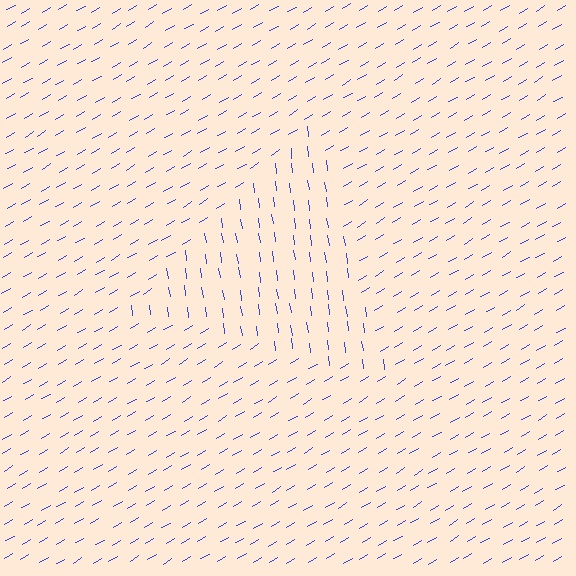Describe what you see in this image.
The image is filled with small blue line segments. A triangle region in the image has lines oriented differently from the surrounding lines, creating a visible texture boundary.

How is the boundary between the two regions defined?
The boundary is defined purely by a change in line orientation (approximately 67 degrees difference). All lines are the same color and thickness.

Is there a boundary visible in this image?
Yes, there is a texture boundary formed by a change in line orientation.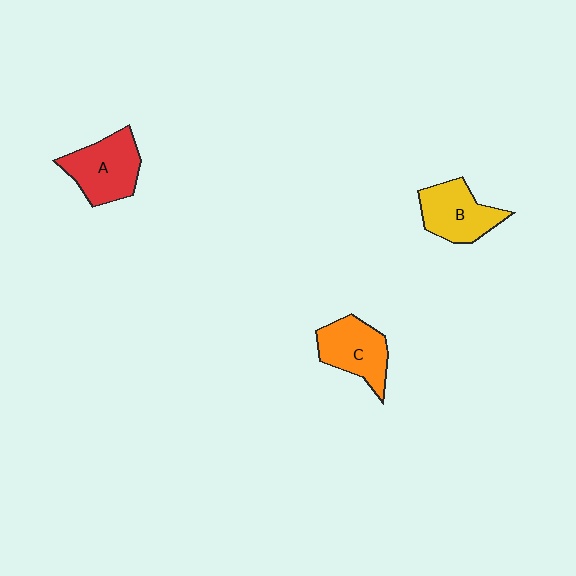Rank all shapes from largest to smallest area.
From largest to smallest: A (red), C (orange), B (yellow).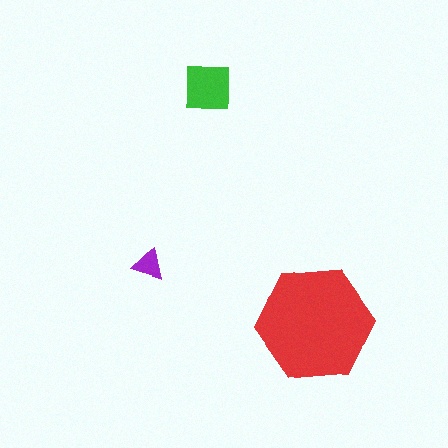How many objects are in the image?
There are 3 objects in the image.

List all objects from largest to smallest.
The red hexagon, the green square, the purple triangle.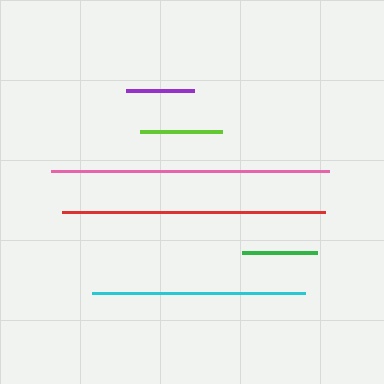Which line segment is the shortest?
The purple line is the shortest at approximately 68 pixels.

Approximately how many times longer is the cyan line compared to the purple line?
The cyan line is approximately 3.1 times the length of the purple line.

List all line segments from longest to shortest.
From longest to shortest: pink, red, cyan, lime, green, purple.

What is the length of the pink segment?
The pink segment is approximately 278 pixels long.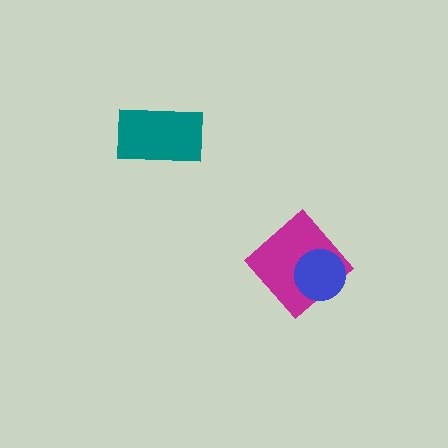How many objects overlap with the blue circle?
1 object overlaps with the blue circle.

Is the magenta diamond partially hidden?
Yes, it is partially covered by another shape.